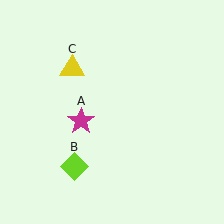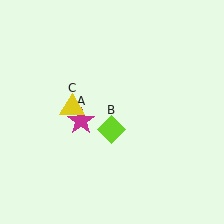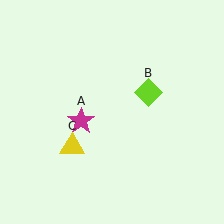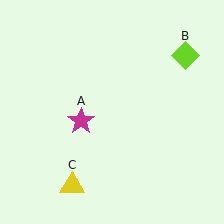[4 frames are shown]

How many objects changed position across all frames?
2 objects changed position: lime diamond (object B), yellow triangle (object C).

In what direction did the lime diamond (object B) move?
The lime diamond (object B) moved up and to the right.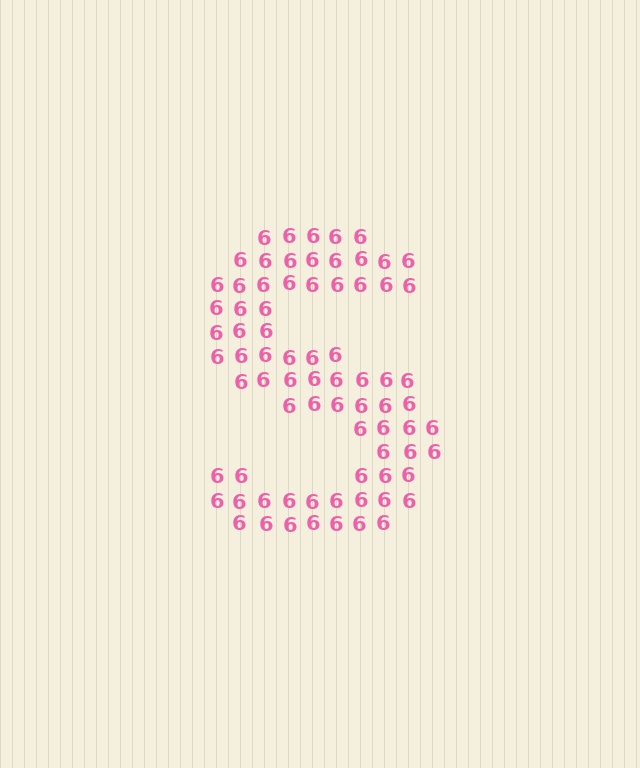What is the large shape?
The large shape is the letter S.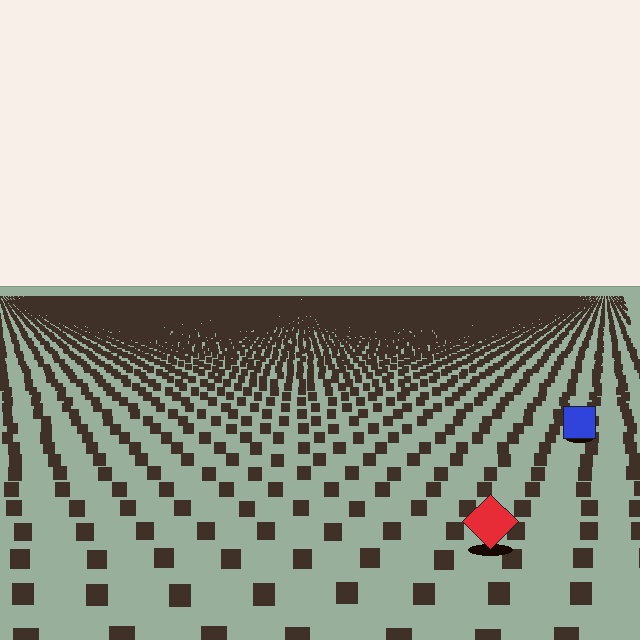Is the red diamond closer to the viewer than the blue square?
Yes. The red diamond is closer — you can tell from the texture gradient: the ground texture is coarser near it.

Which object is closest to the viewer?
The red diamond is closest. The texture marks near it are larger and more spread out.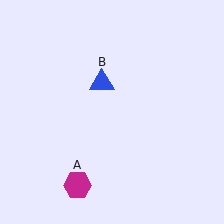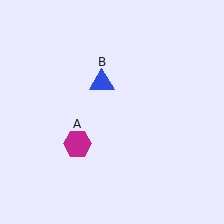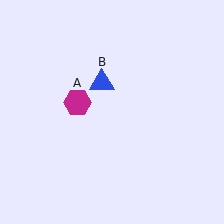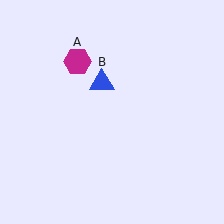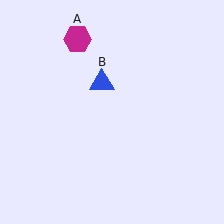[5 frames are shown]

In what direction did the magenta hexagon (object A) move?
The magenta hexagon (object A) moved up.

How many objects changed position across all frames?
1 object changed position: magenta hexagon (object A).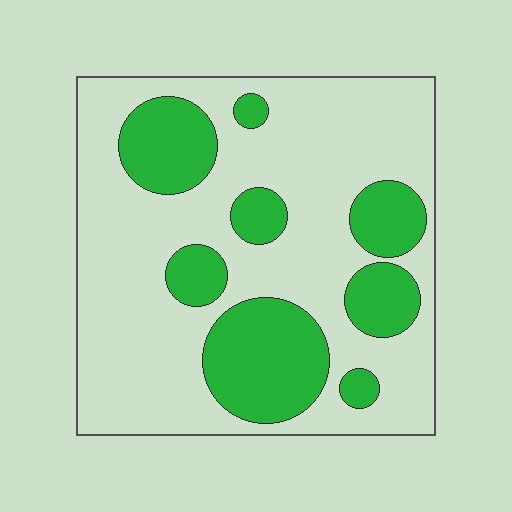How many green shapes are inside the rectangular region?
8.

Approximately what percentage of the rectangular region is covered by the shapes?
Approximately 30%.